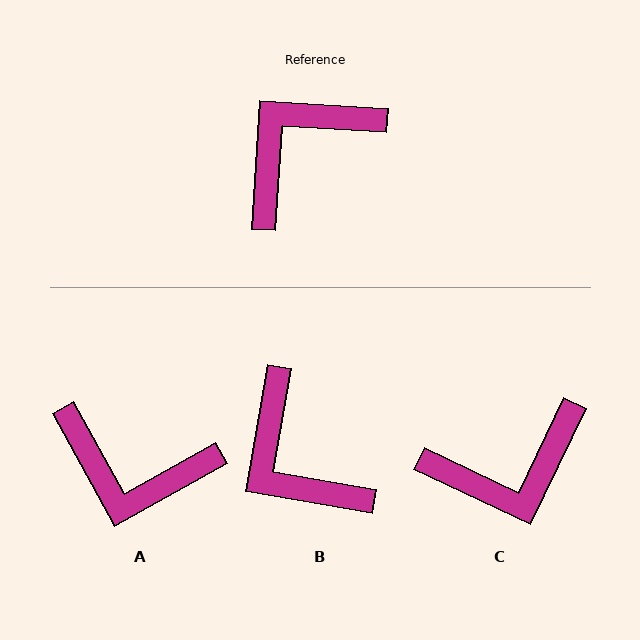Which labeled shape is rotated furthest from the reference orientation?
C, about 158 degrees away.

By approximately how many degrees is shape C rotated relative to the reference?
Approximately 158 degrees counter-clockwise.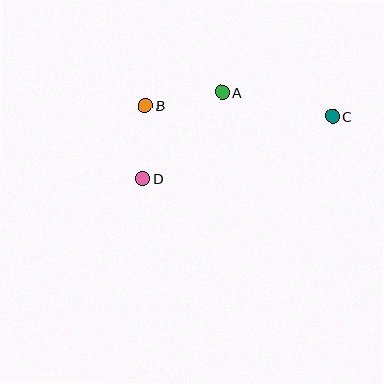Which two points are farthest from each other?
Points C and D are farthest from each other.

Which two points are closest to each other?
Points B and D are closest to each other.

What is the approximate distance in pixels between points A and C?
The distance between A and C is approximately 113 pixels.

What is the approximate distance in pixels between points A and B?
The distance between A and B is approximately 78 pixels.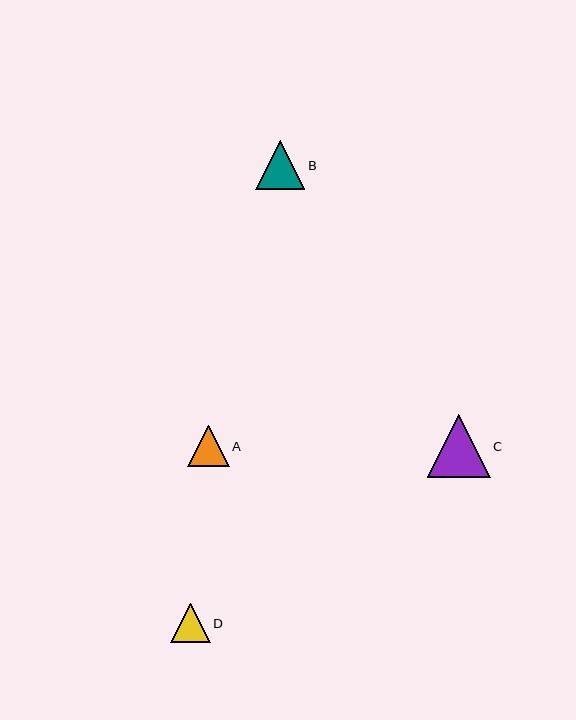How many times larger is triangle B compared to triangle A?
Triangle B is approximately 1.2 times the size of triangle A.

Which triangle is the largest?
Triangle C is the largest with a size of approximately 63 pixels.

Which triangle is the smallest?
Triangle D is the smallest with a size of approximately 39 pixels.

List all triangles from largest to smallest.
From largest to smallest: C, B, A, D.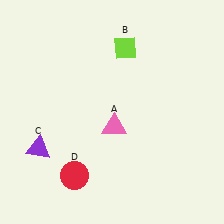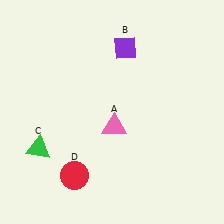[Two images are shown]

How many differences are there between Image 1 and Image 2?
There are 2 differences between the two images.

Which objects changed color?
B changed from lime to purple. C changed from purple to green.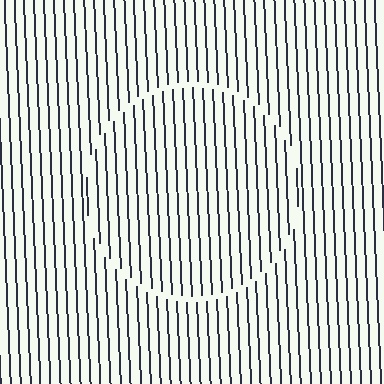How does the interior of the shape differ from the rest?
The interior of the shape contains the same grating, shifted by half a period — the contour is defined by the phase discontinuity where line-ends from the inner and outer gratings abut.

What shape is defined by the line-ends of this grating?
An illusory circle. The interior of the shape contains the same grating, shifted by half a period — the contour is defined by the phase discontinuity where line-ends from the inner and outer gratings abut.